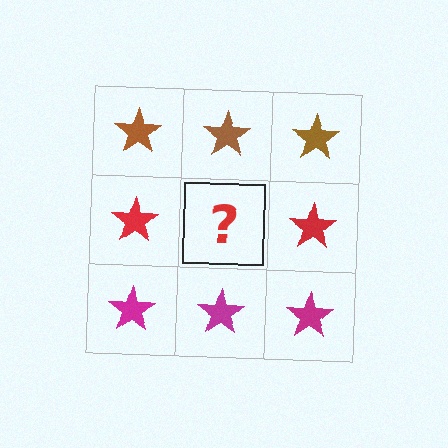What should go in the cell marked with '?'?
The missing cell should contain a red star.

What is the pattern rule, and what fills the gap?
The rule is that each row has a consistent color. The gap should be filled with a red star.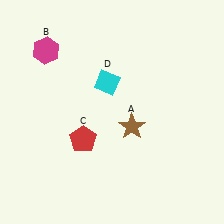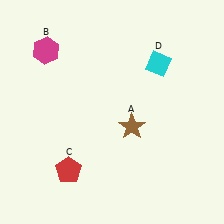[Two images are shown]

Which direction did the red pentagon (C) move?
The red pentagon (C) moved down.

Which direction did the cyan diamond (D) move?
The cyan diamond (D) moved right.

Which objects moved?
The objects that moved are: the red pentagon (C), the cyan diamond (D).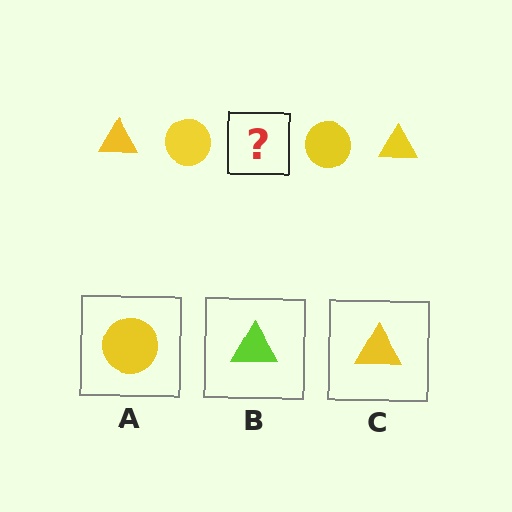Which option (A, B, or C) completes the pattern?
C.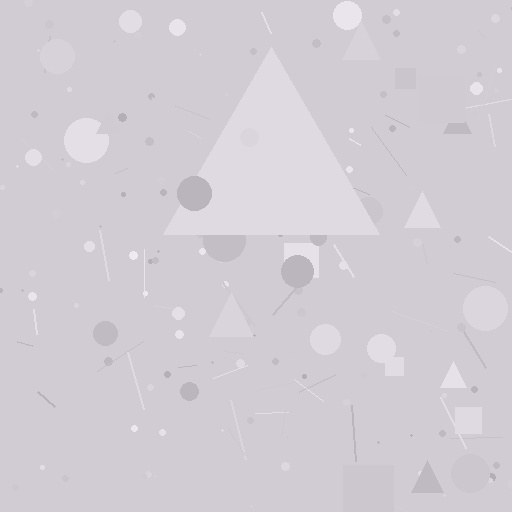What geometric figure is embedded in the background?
A triangle is embedded in the background.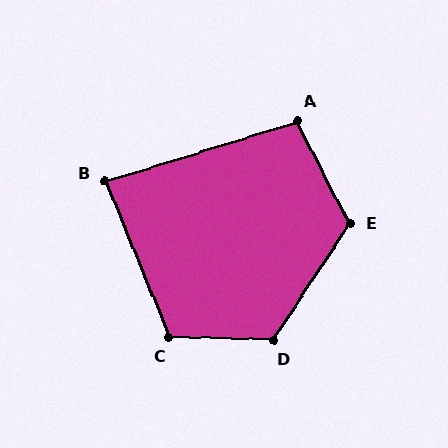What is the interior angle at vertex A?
Approximately 100 degrees (obtuse).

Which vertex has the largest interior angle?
D, at approximately 122 degrees.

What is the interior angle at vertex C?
Approximately 113 degrees (obtuse).